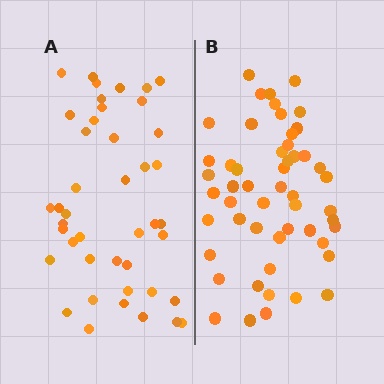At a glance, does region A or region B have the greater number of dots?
Region B (the right region) has more dots.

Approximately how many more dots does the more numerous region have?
Region B has roughly 8 or so more dots than region A.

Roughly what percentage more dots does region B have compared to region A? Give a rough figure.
About 20% more.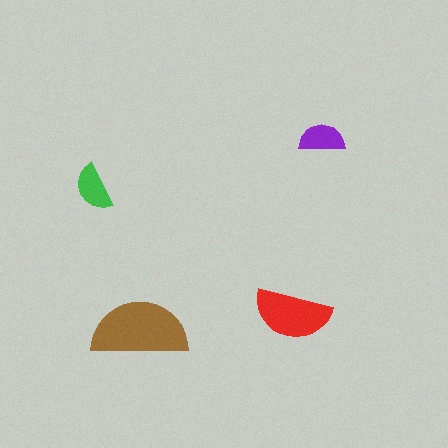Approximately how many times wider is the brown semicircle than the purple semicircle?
About 2 times wider.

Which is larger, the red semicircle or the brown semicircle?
The brown one.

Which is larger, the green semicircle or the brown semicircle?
The brown one.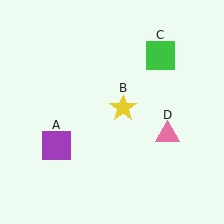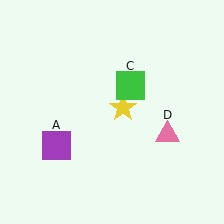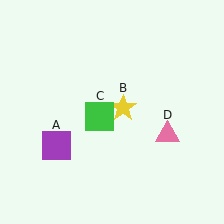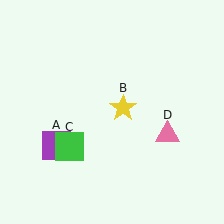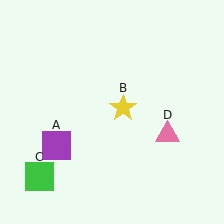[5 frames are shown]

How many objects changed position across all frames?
1 object changed position: green square (object C).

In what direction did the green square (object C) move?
The green square (object C) moved down and to the left.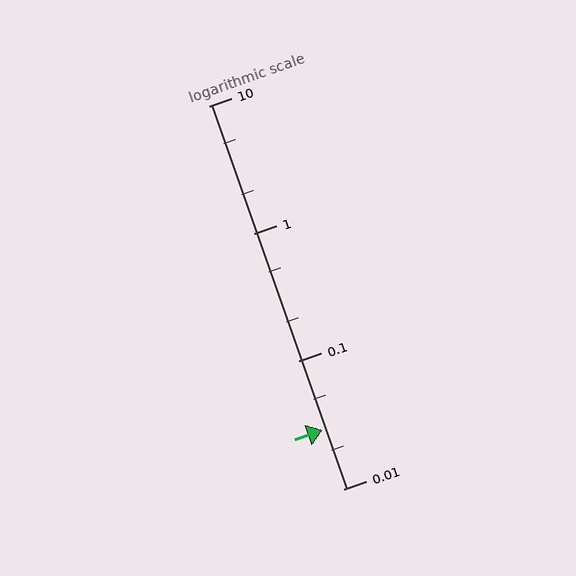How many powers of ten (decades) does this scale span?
The scale spans 3 decades, from 0.01 to 10.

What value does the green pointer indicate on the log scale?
The pointer indicates approximately 0.029.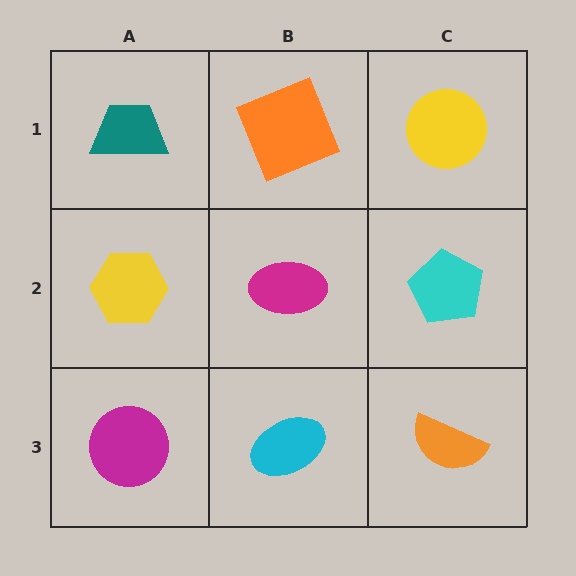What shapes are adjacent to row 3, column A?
A yellow hexagon (row 2, column A), a cyan ellipse (row 3, column B).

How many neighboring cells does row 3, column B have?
3.